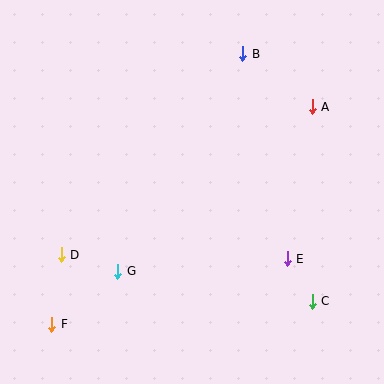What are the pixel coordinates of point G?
Point G is at (117, 271).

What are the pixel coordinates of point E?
Point E is at (287, 259).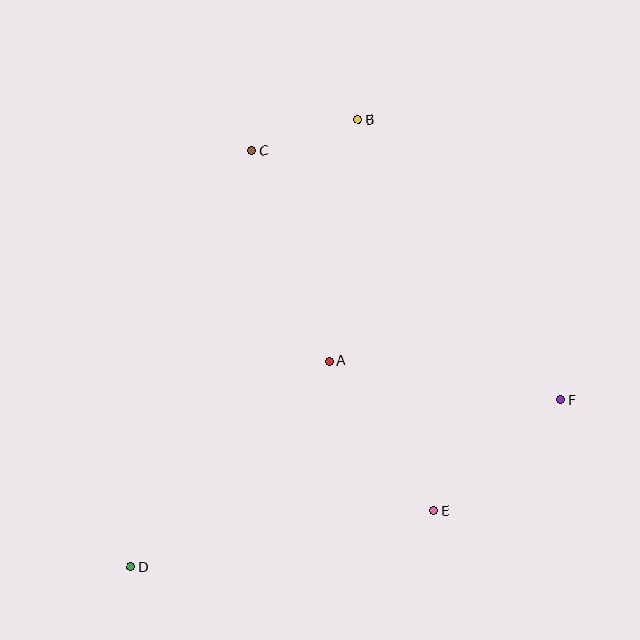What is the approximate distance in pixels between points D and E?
The distance between D and E is approximately 309 pixels.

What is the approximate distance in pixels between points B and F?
The distance between B and F is approximately 346 pixels.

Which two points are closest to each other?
Points B and C are closest to each other.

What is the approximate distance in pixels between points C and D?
The distance between C and D is approximately 434 pixels.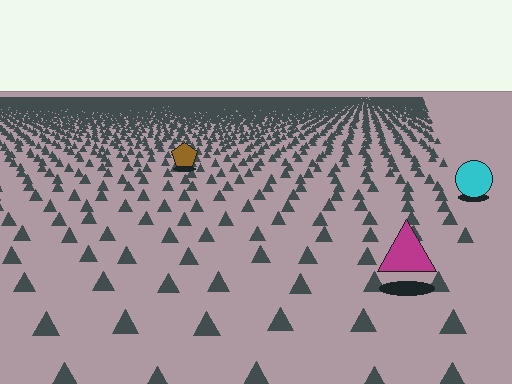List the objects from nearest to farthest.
From nearest to farthest: the magenta triangle, the cyan circle, the brown pentagon.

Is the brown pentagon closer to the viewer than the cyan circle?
No. The cyan circle is closer — you can tell from the texture gradient: the ground texture is coarser near it.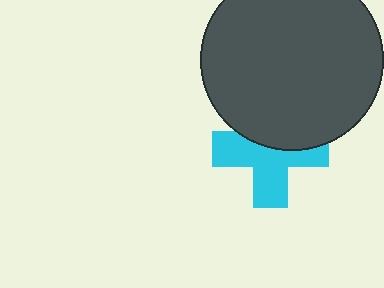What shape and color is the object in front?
The object in front is a dark gray circle.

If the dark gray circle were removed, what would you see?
You would see the complete cyan cross.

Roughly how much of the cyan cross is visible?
About half of it is visible (roughly 61%).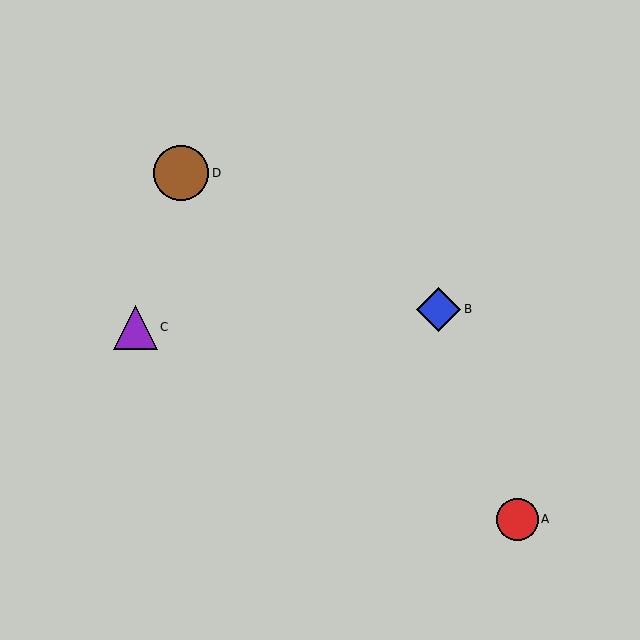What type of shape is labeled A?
Shape A is a red circle.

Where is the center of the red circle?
The center of the red circle is at (517, 519).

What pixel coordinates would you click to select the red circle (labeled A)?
Click at (517, 519) to select the red circle A.